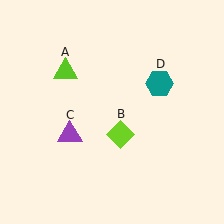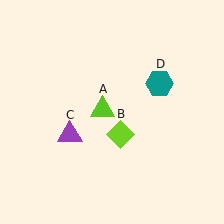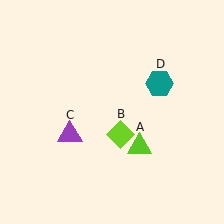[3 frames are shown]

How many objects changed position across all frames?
1 object changed position: lime triangle (object A).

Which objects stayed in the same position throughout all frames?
Lime diamond (object B) and purple triangle (object C) and teal hexagon (object D) remained stationary.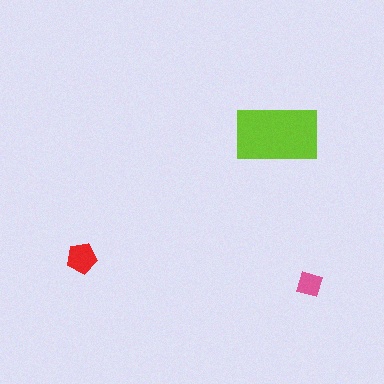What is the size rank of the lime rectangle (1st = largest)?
1st.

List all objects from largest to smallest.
The lime rectangle, the red pentagon, the pink diamond.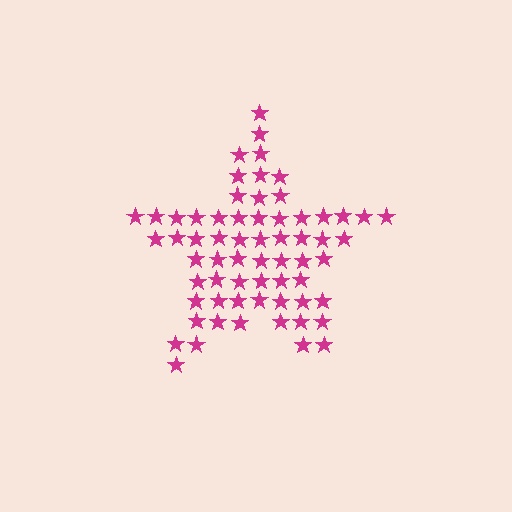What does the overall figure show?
The overall figure shows a star.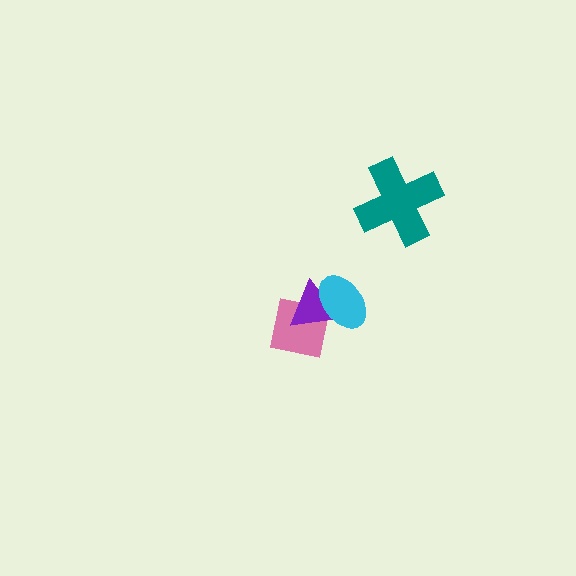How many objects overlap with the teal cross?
0 objects overlap with the teal cross.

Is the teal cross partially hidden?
No, no other shape covers it.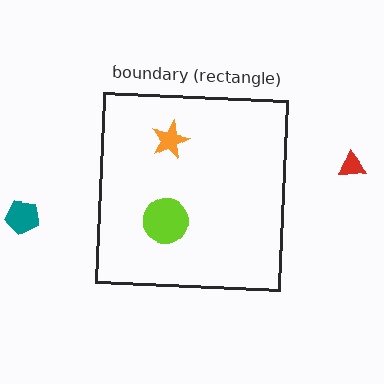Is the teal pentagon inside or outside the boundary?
Outside.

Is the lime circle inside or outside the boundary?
Inside.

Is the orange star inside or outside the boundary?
Inside.